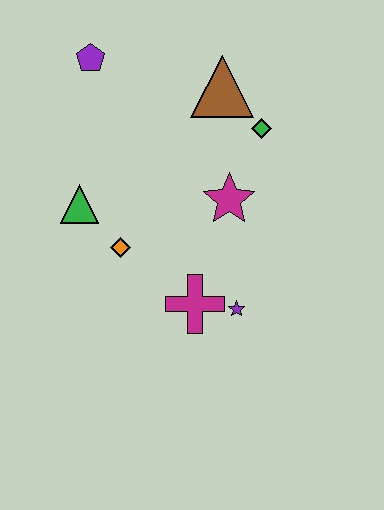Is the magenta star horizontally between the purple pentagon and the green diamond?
Yes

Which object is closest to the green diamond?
The brown triangle is closest to the green diamond.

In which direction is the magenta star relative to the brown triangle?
The magenta star is below the brown triangle.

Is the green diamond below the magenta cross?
No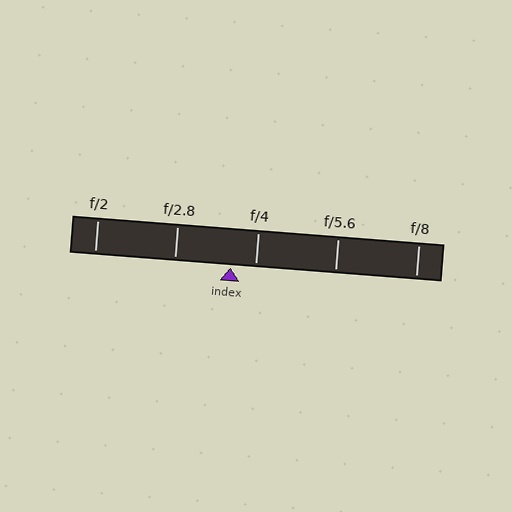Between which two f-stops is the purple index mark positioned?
The index mark is between f/2.8 and f/4.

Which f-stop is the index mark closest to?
The index mark is closest to f/4.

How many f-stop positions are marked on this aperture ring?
There are 5 f-stop positions marked.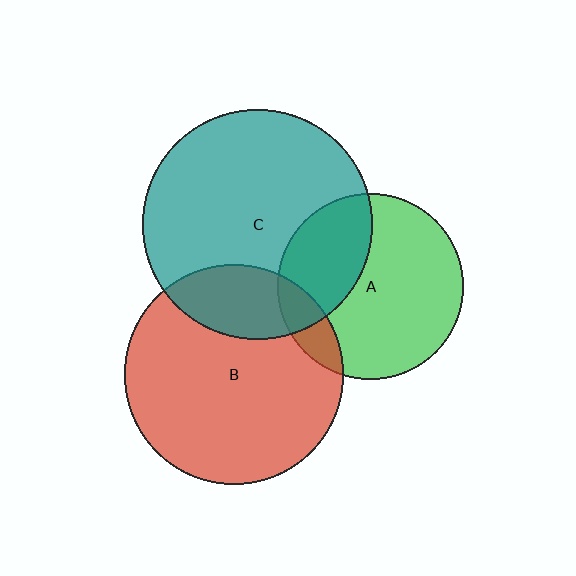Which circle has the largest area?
Circle C (teal).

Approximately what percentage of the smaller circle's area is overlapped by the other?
Approximately 20%.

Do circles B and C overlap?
Yes.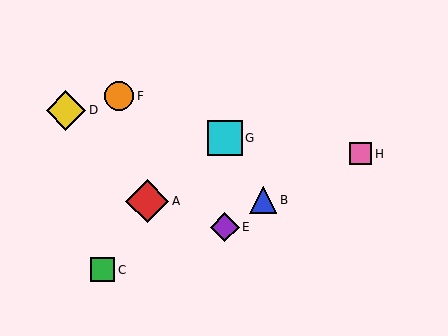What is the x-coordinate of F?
Object F is at x≈119.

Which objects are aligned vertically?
Objects E, G are aligned vertically.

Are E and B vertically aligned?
No, E is at x≈225 and B is at x≈263.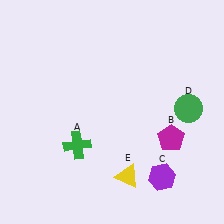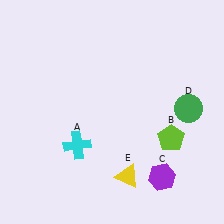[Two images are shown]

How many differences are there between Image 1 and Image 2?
There are 2 differences between the two images.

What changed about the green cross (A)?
In Image 1, A is green. In Image 2, it changed to cyan.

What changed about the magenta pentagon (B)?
In Image 1, B is magenta. In Image 2, it changed to lime.